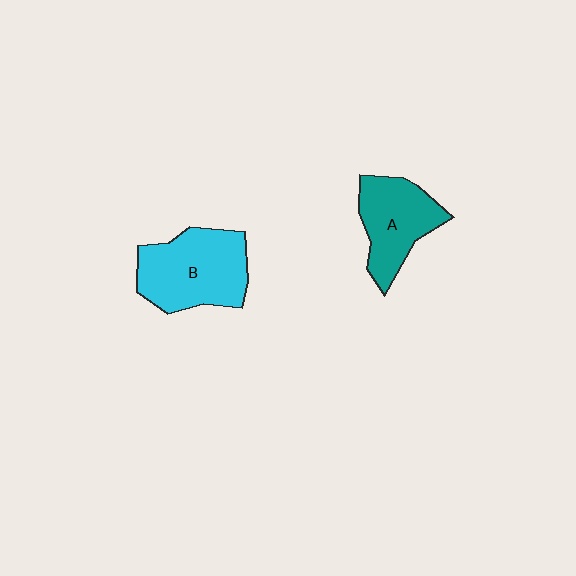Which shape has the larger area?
Shape B (cyan).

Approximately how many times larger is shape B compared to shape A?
Approximately 1.3 times.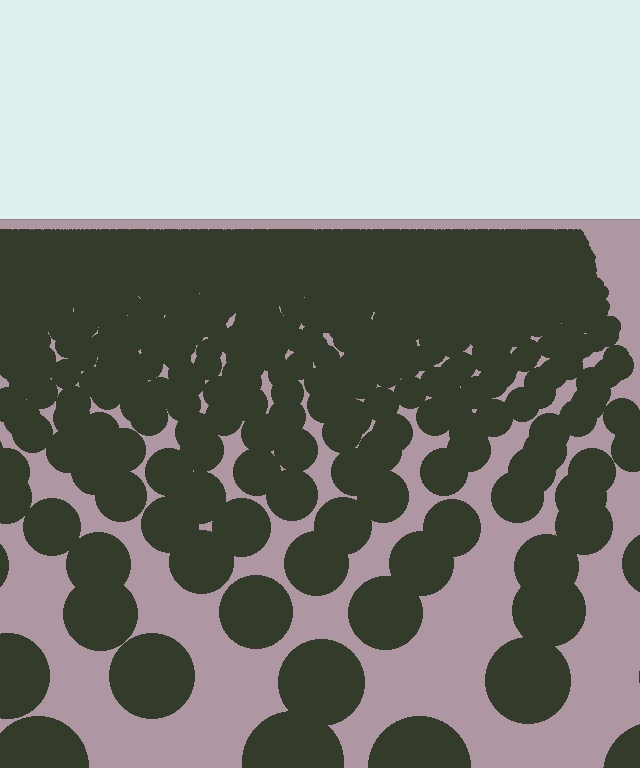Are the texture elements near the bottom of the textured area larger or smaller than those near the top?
Larger. Near the bottom, elements are closer to the viewer and appear at a bigger on-screen size.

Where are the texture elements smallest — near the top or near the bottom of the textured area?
Near the top.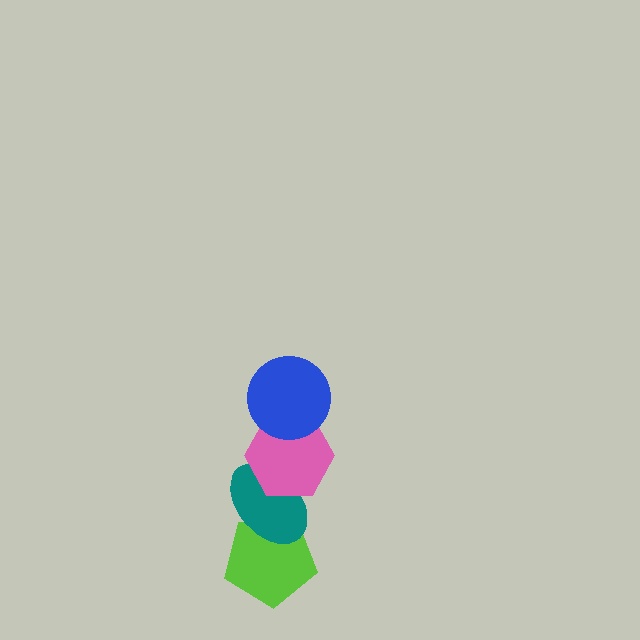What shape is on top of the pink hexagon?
The blue circle is on top of the pink hexagon.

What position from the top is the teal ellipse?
The teal ellipse is 3rd from the top.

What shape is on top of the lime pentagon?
The teal ellipse is on top of the lime pentagon.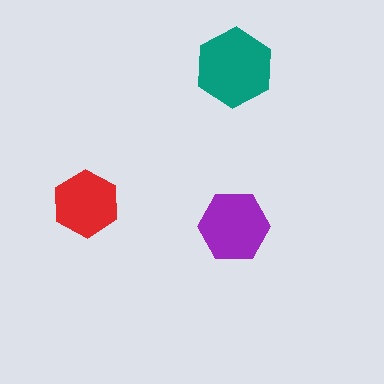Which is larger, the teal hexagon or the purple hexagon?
The teal one.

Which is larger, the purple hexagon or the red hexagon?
The purple one.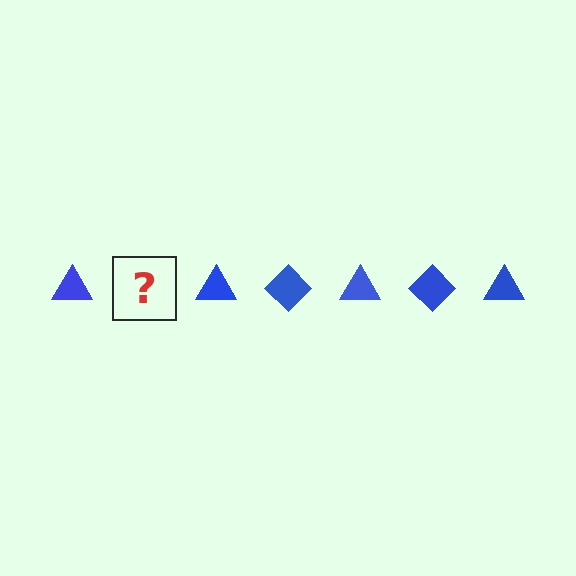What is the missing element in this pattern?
The missing element is a blue diamond.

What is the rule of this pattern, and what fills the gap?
The rule is that the pattern cycles through triangle, diamond shapes in blue. The gap should be filled with a blue diamond.